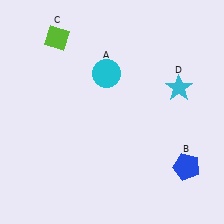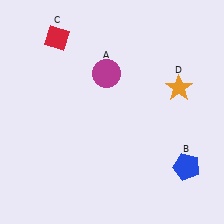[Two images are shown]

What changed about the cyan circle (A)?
In Image 1, A is cyan. In Image 2, it changed to magenta.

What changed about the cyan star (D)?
In Image 1, D is cyan. In Image 2, it changed to orange.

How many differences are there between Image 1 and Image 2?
There are 3 differences between the two images.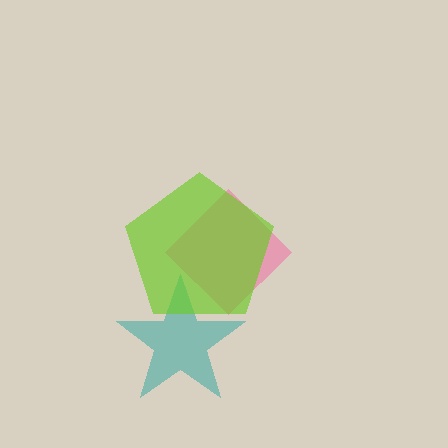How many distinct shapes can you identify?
There are 3 distinct shapes: a teal star, a pink diamond, a lime pentagon.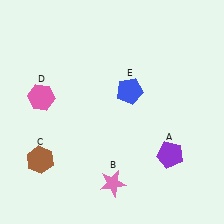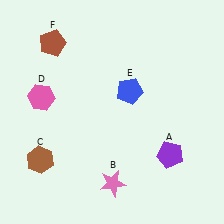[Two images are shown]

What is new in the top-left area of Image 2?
A brown pentagon (F) was added in the top-left area of Image 2.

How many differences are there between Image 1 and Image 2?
There is 1 difference between the two images.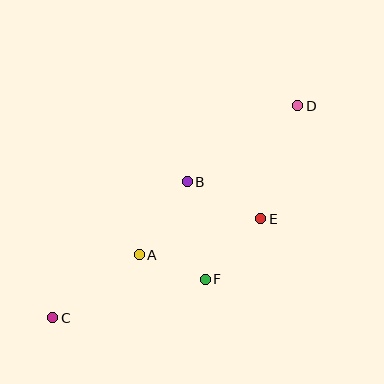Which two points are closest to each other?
Points A and F are closest to each other.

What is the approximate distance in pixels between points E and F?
The distance between E and F is approximately 82 pixels.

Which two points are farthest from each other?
Points C and D are farthest from each other.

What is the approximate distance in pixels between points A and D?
The distance between A and D is approximately 218 pixels.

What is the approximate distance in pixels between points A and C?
The distance between A and C is approximately 107 pixels.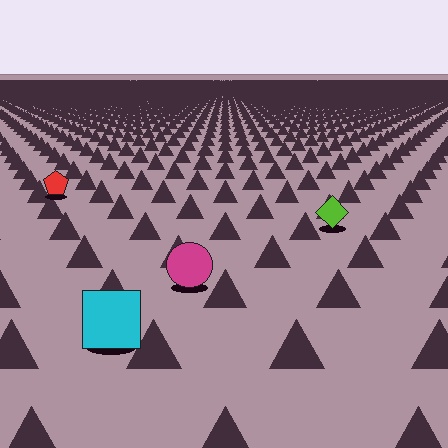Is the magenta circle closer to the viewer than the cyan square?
No. The cyan square is closer — you can tell from the texture gradient: the ground texture is coarser near it.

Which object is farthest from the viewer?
The red pentagon is farthest from the viewer. It appears smaller and the ground texture around it is denser.